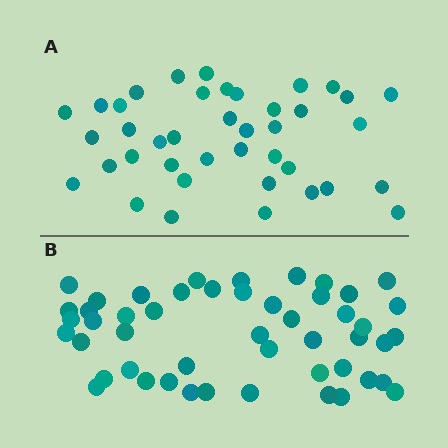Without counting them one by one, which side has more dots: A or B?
Region B (the bottom region) has more dots.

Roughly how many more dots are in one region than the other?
Region B has roughly 8 or so more dots than region A.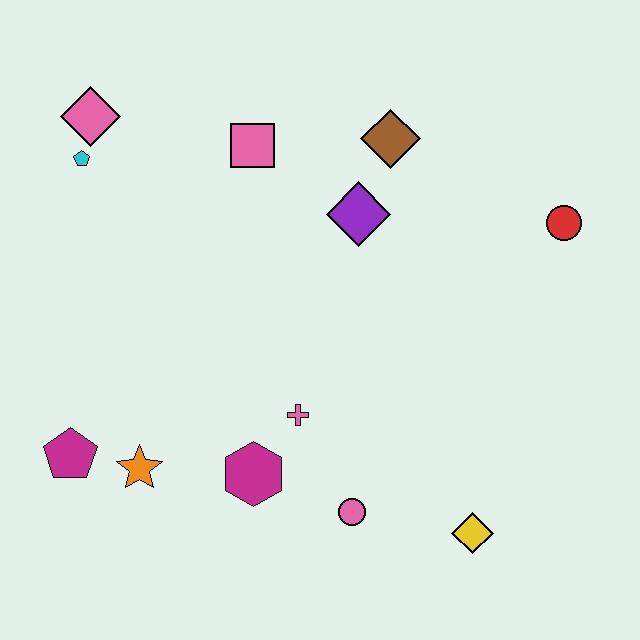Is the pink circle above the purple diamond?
No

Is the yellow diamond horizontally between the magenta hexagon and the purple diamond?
No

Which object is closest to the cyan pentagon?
The pink diamond is closest to the cyan pentagon.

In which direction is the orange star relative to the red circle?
The orange star is to the left of the red circle.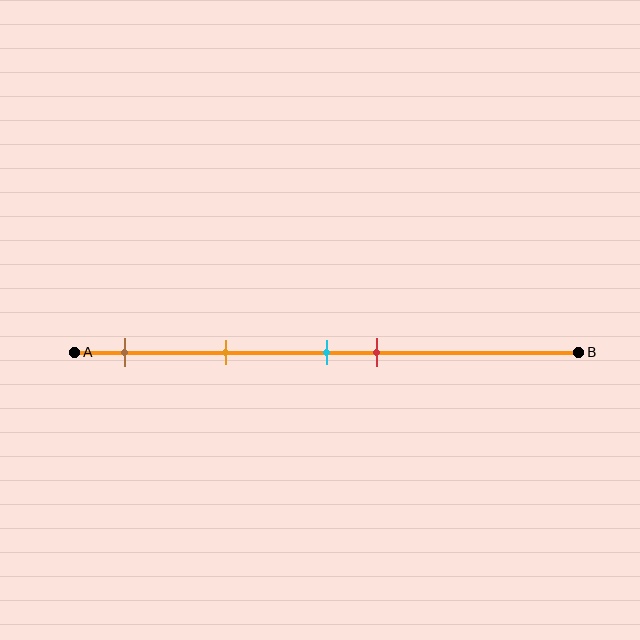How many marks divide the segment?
There are 4 marks dividing the segment.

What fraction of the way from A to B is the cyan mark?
The cyan mark is approximately 50% (0.5) of the way from A to B.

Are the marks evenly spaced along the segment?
No, the marks are not evenly spaced.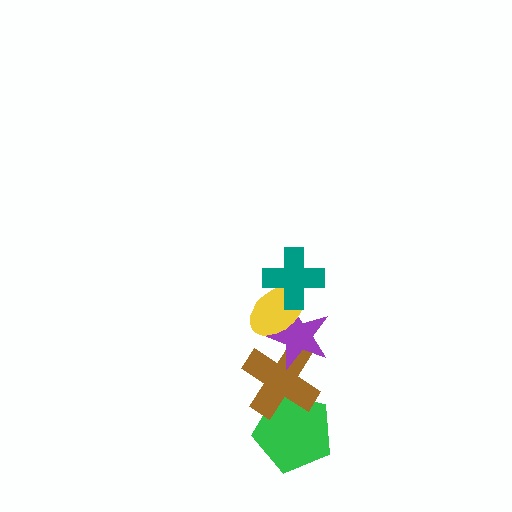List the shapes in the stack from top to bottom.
From top to bottom: the teal cross, the yellow ellipse, the purple star, the brown cross, the green pentagon.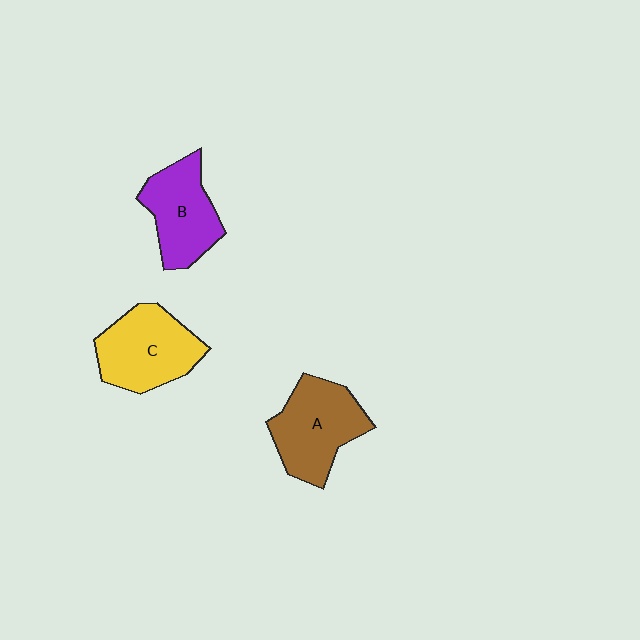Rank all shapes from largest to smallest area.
From largest to smallest: A (brown), C (yellow), B (purple).